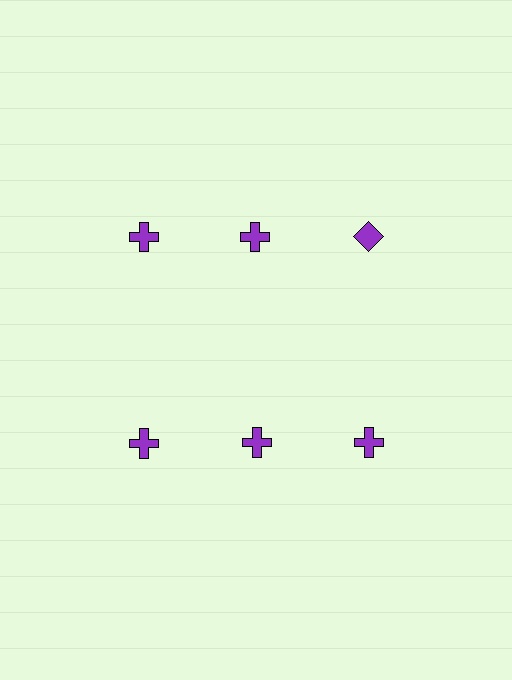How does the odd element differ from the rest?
It has a different shape: diamond instead of cross.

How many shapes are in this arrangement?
There are 6 shapes arranged in a grid pattern.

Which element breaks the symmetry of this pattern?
The purple diamond in the top row, center column breaks the symmetry. All other shapes are purple crosses.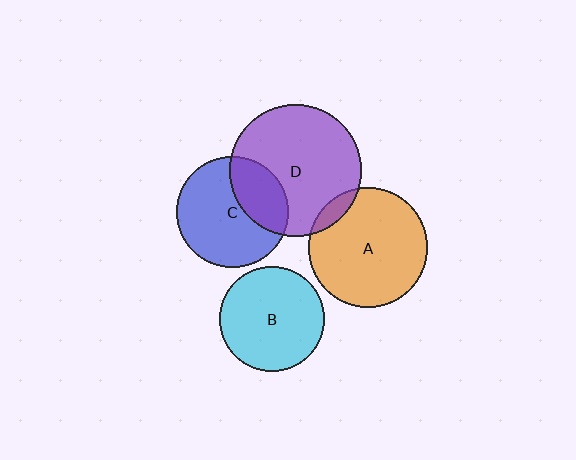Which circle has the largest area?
Circle D (purple).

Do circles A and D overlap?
Yes.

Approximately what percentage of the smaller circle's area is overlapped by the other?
Approximately 10%.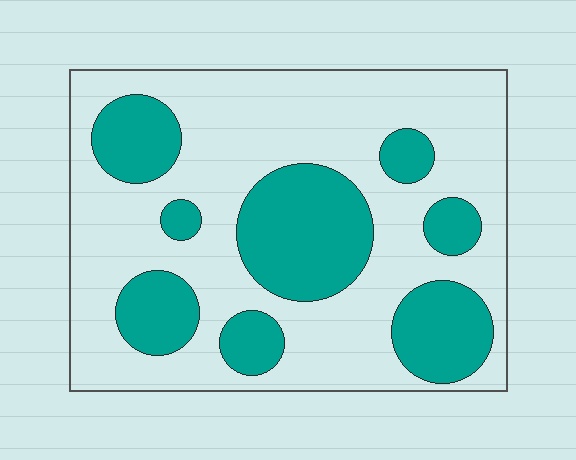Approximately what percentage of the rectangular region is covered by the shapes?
Approximately 30%.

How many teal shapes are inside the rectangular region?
8.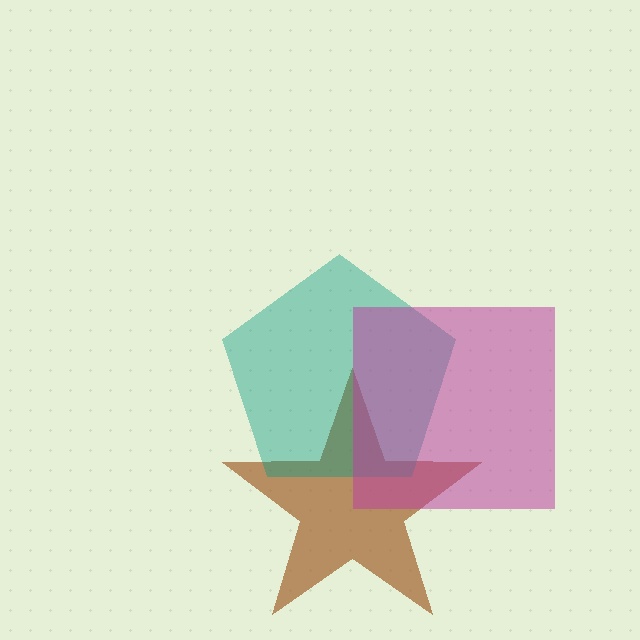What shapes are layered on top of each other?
The layered shapes are: a brown star, a teal pentagon, a magenta square.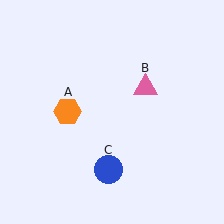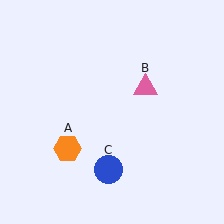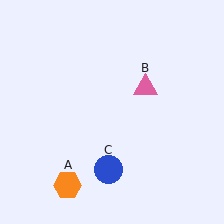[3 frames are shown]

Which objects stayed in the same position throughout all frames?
Pink triangle (object B) and blue circle (object C) remained stationary.